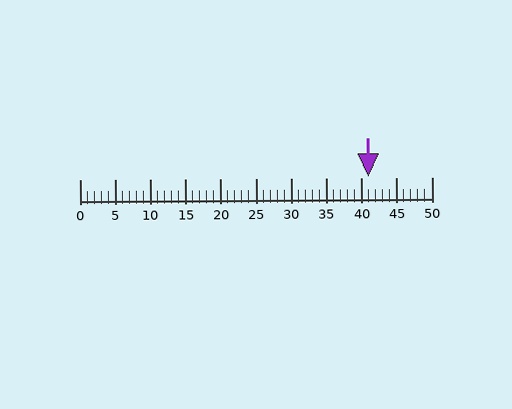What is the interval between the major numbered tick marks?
The major tick marks are spaced 5 units apart.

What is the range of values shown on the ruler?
The ruler shows values from 0 to 50.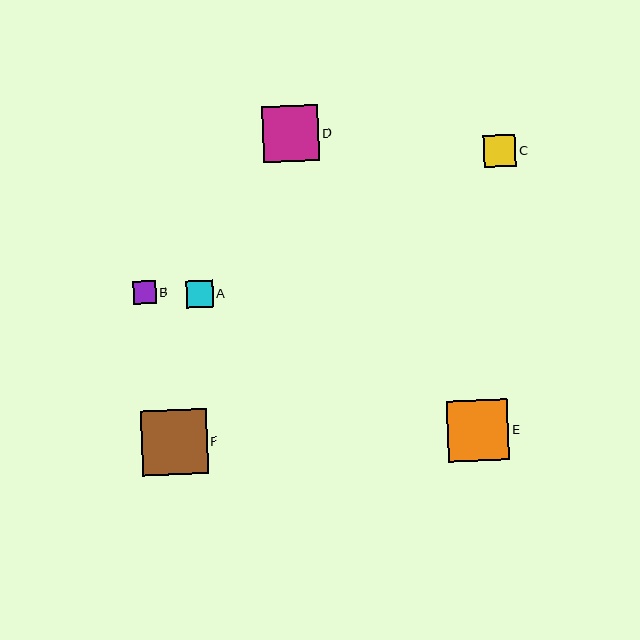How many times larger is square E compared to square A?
Square E is approximately 2.3 times the size of square A.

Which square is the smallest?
Square B is the smallest with a size of approximately 23 pixels.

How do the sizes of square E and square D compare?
Square E and square D are approximately the same size.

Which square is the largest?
Square F is the largest with a size of approximately 66 pixels.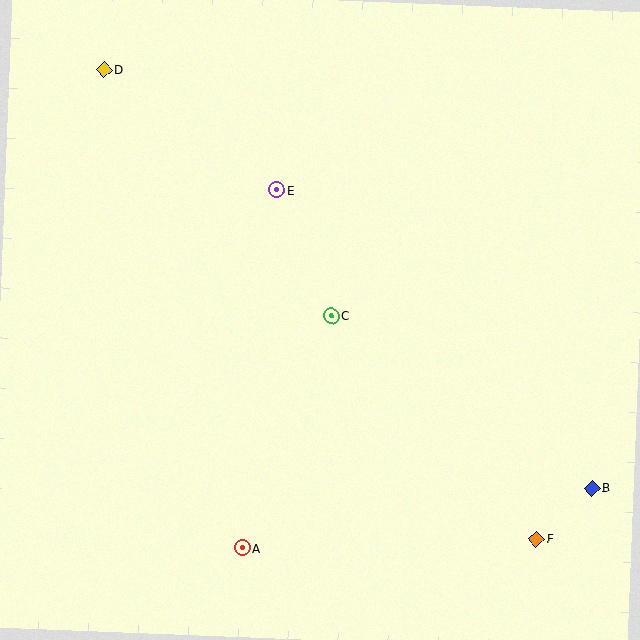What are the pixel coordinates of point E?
Point E is at (277, 190).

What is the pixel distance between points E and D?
The distance between E and D is 211 pixels.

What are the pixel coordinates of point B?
Point B is at (592, 488).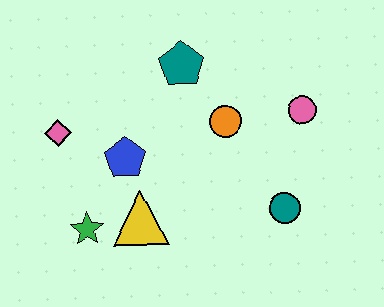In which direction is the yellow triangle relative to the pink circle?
The yellow triangle is to the left of the pink circle.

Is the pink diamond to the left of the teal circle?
Yes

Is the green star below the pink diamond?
Yes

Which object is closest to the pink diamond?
The blue pentagon is closest to the pink diamond.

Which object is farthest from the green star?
The pink circle is farthest from the green star.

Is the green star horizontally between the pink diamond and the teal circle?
Yes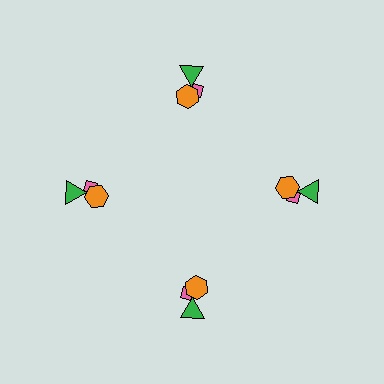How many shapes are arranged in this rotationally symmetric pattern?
There are 12 shapes, arranged in 4 groups of 3.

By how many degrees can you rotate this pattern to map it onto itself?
The pattern maps onto itself every 90 degrees of rotation.